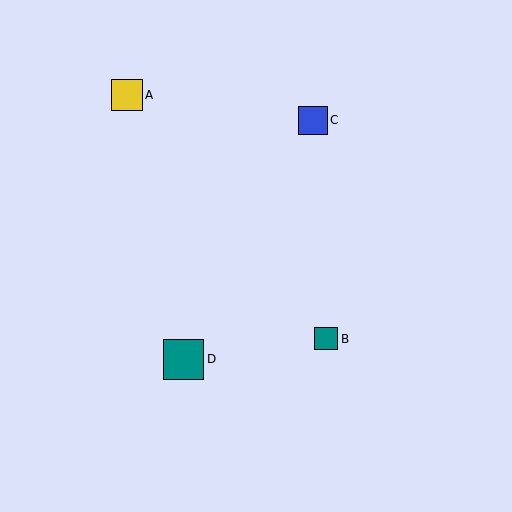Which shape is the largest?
The teal square (labeled D) is the largest.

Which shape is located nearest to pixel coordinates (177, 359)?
The teal square (labeled D) at (184, 359) is nearest to that location.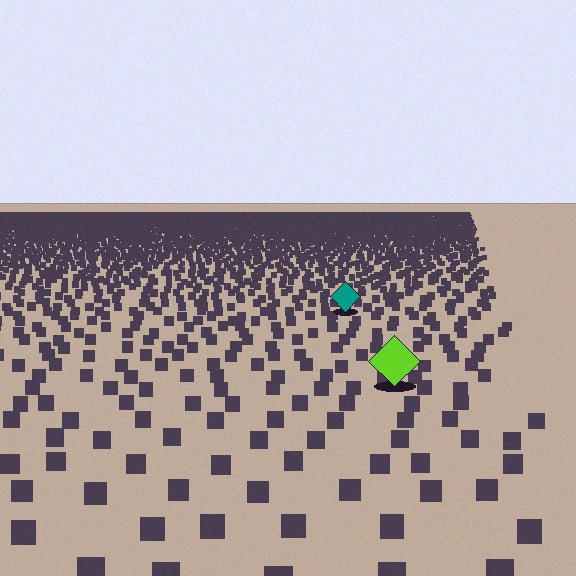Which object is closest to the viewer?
The lime diamond is closest. The texture marks near it are larger and more spread out.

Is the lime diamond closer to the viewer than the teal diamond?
Yes. The lime diamond is closer — you can tell from the texture gradient: the ground texture is coarser near it.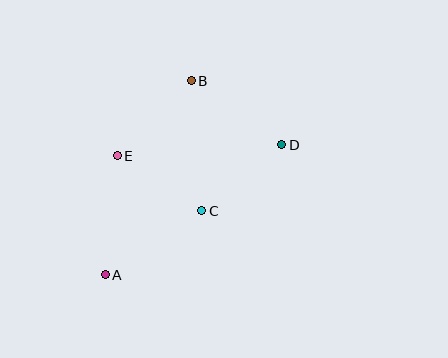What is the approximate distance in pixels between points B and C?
The distance between B and C is approximately 131 pixels.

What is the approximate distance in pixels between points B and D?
The distance between B and D is approximately 111 pixels.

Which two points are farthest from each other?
Points A and D are farthest from each other.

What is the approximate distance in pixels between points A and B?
The distance between A and B is approximately 212 pixels.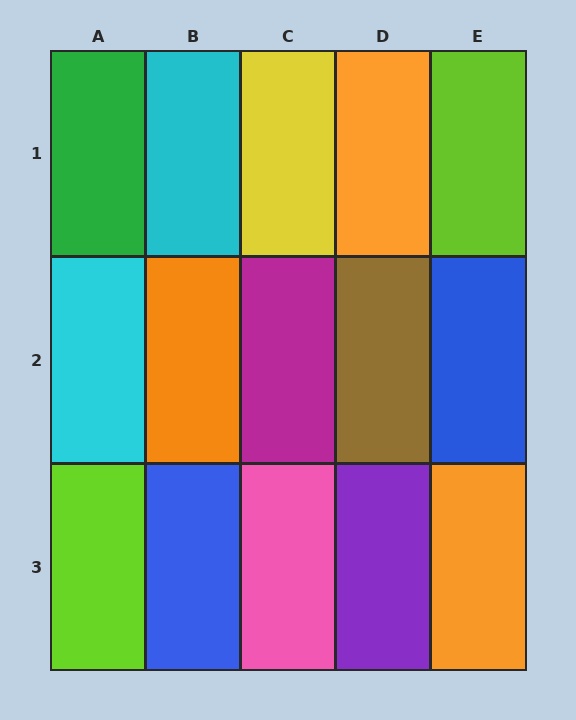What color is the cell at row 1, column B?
Cyan.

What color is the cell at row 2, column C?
Magenta.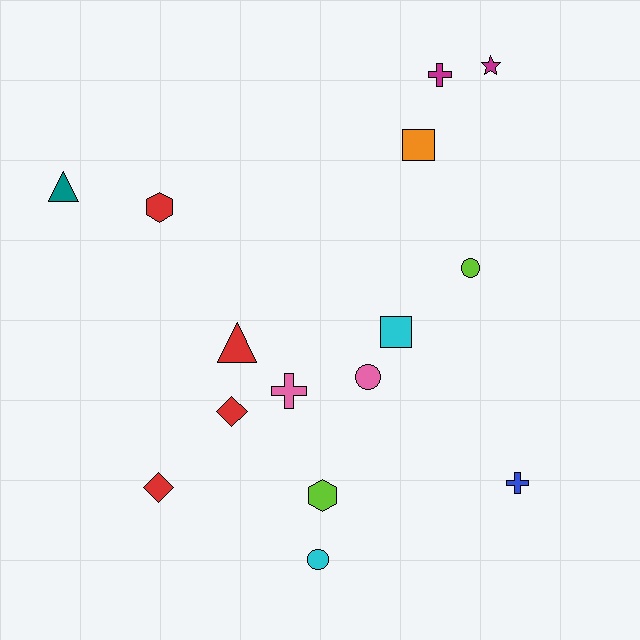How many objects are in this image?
There are 15 objects.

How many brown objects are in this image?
There are no brown objects.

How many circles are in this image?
There are 3 circles.